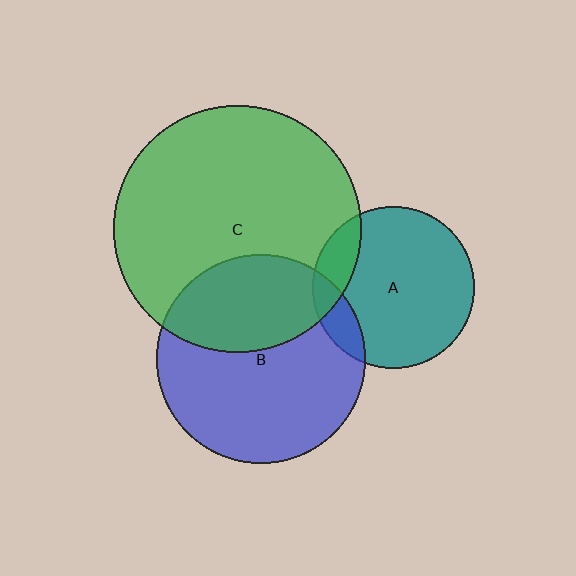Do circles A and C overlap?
Yes.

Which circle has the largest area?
Circle C (green).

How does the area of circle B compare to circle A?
Approximately 1.6 times.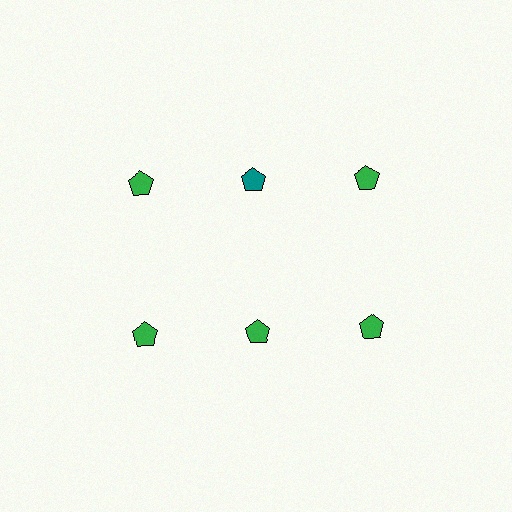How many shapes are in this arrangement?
There are 6 shapes arranged in a grid pattern.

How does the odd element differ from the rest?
It has a different color: teal instead of green.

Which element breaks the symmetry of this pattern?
The teal pentagon in the top row, second from left column breaks the symmetry. All other shapes are green pentagons.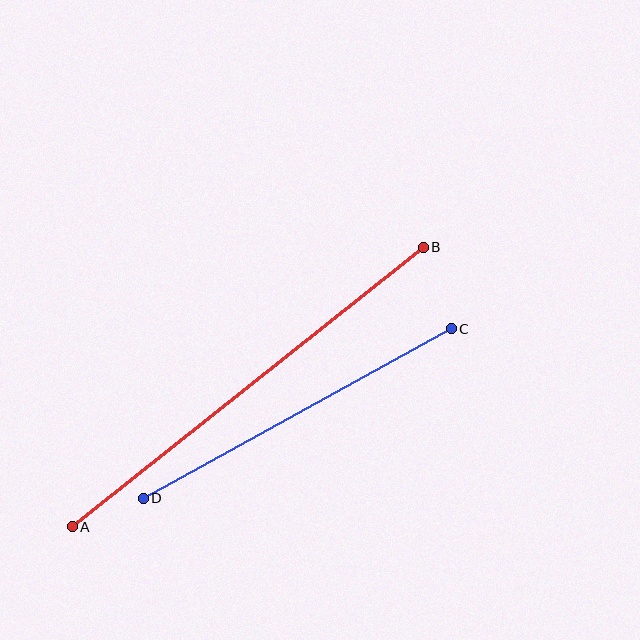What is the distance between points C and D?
The distance is approximately 352 pixels.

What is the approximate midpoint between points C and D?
The midpoint is at approximately (297, 413) pixels.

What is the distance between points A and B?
The distance is approximately 449 pixels.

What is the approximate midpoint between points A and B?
The midpoint is at approximately (248, 387) pixels.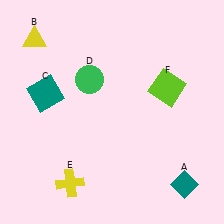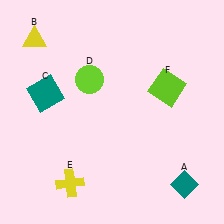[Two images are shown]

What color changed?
The circle (D) changed from green in Image 1 to lime in Image 2.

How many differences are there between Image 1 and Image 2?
There is 1 difference between the two images.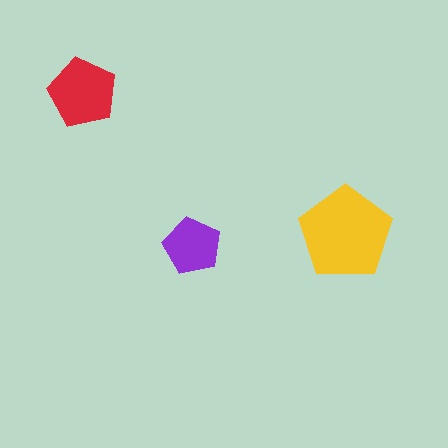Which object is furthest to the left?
The red pentagon is leftmost.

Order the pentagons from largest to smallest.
the yellow one, the red one, the purple one.